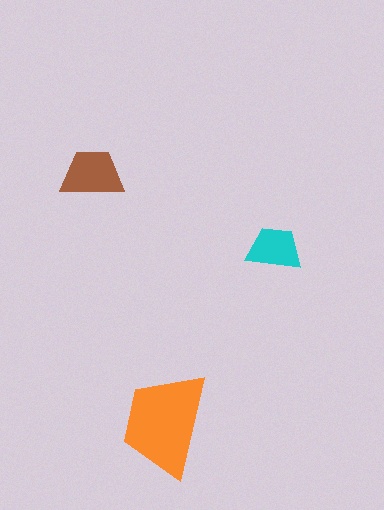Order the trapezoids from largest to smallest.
the orange one, the brown one, the cyan one.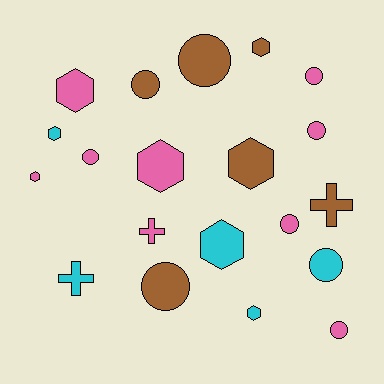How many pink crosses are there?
There is 1 pink cross.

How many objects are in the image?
There are 20 objects.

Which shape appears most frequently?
Circle, with 9 objects.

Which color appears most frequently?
Pink, with 9 objects.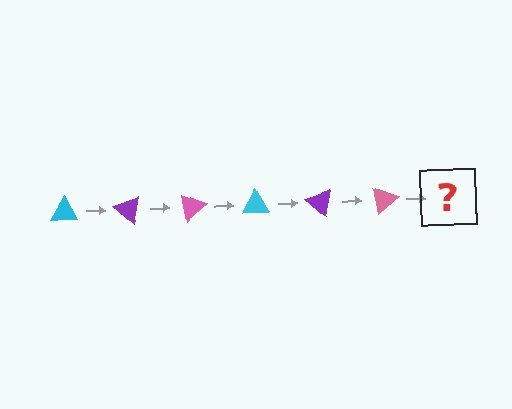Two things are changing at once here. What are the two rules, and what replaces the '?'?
The two rules are that it rotates 40 degrees each step and the color cycles through cyan, purple, and pink. The '?' should be a cyan triangle, rotated 240 degrees from the start.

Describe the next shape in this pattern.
It should be a cyan triangle, rotated 240 degrees from the start.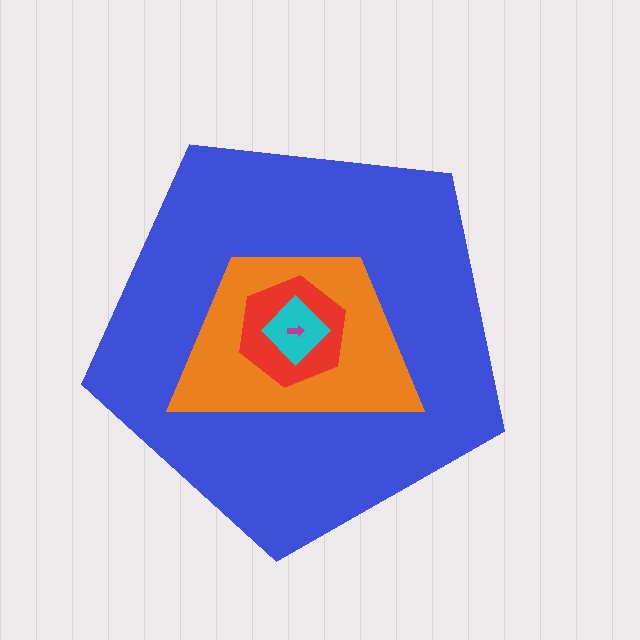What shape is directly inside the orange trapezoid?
The red hexagon.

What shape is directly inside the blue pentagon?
The orange trapezoid.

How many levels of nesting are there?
5.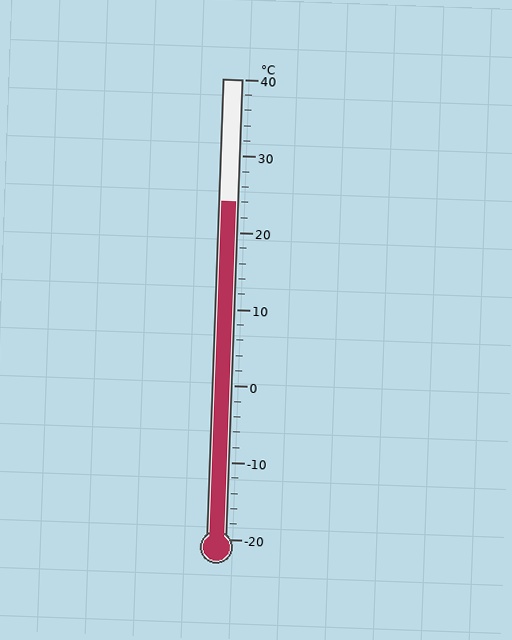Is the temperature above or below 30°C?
The temperature is below 30°C.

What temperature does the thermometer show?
The thermometer shows approximately 24°C.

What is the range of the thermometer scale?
The thermometer scale ranges from -20°C to 40°C.